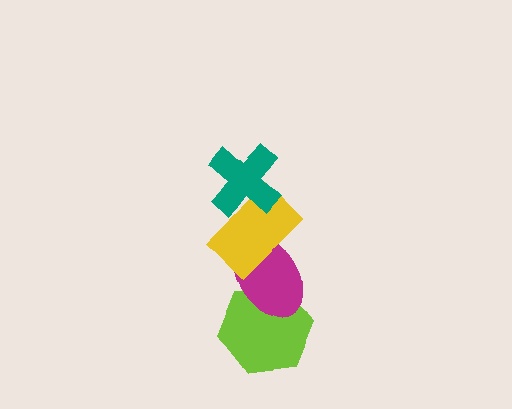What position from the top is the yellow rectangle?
The yellow rectangle is 2nd from the top.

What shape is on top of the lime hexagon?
The magenta ellipse is on top of the lime hexagon.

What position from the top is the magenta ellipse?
The magenta ellipse is 3rd from the top.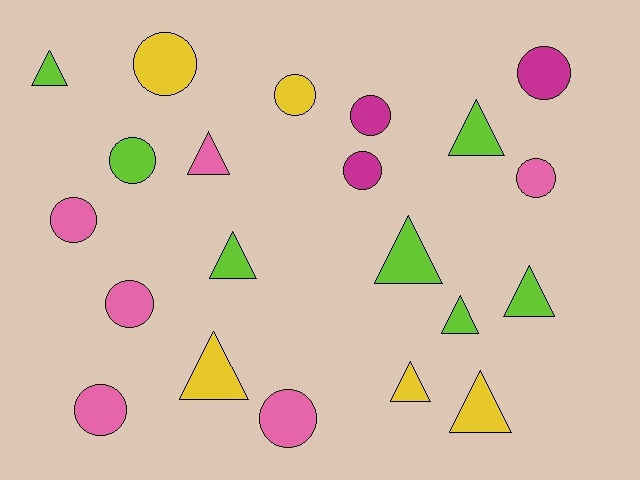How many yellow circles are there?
There are 2 yellow circles.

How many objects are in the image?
There are 21 objects.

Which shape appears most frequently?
Circle, with 11 objects.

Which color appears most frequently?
Lime, with 7 objects.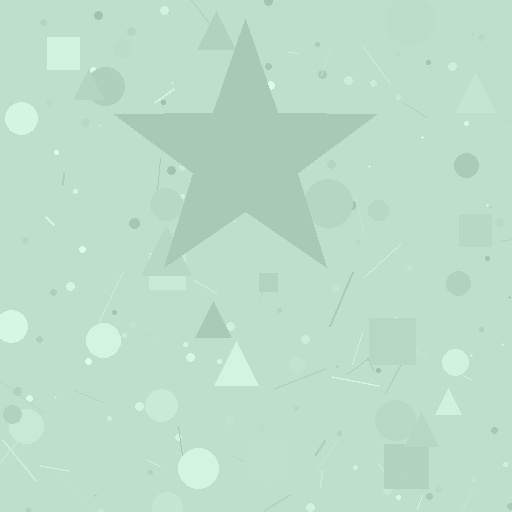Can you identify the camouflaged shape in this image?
The camouflaged shape is a star.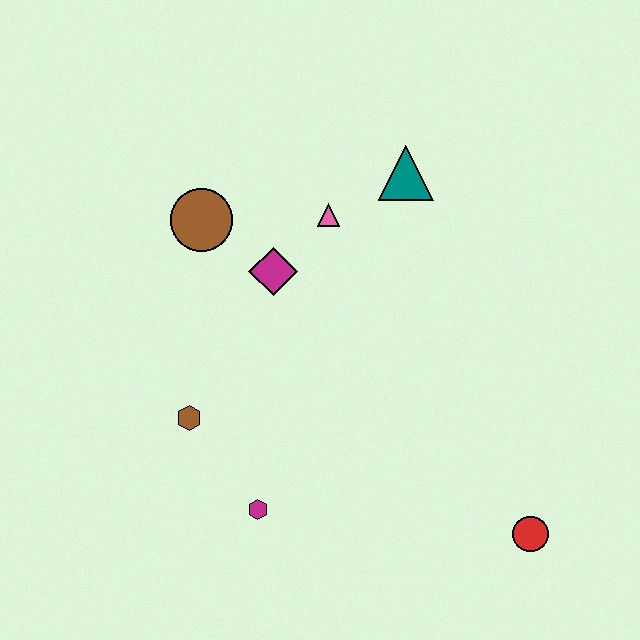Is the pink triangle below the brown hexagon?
No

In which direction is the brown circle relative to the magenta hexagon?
The brown circle is above the magenta hexagon.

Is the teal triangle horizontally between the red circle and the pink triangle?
Yes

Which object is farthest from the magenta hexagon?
The teal triangle is farthest from the magenta hexagon.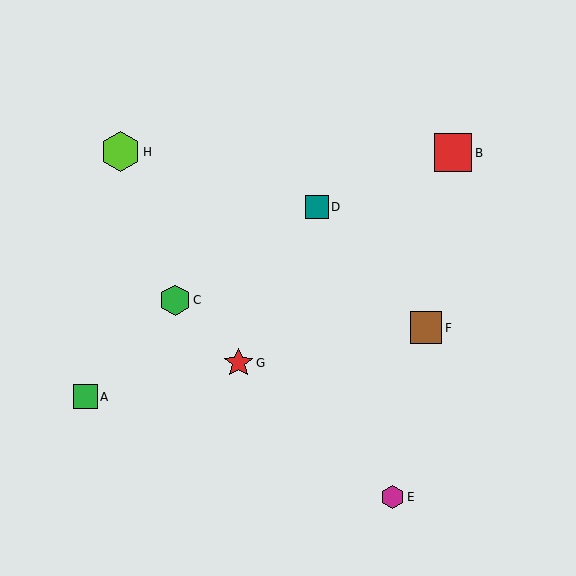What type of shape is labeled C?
Shape C is a green hexagon.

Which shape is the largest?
The lime hexagon (labeled H) is the largest.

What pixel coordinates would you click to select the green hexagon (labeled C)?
Click at (175, 300) to select the green hexagon C.